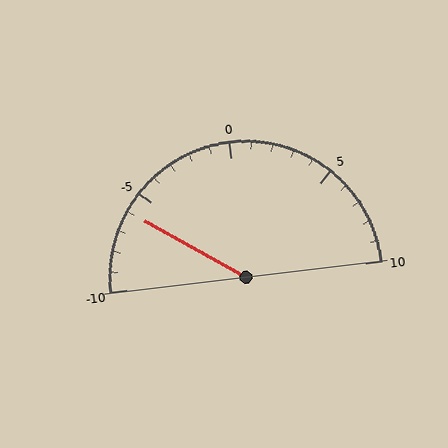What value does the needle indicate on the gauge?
The needle indicates approximately -6.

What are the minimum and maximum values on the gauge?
The gauge ranges from -10 to 10.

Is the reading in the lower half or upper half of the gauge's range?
The reading is in the lower half of the range (-10 to 10).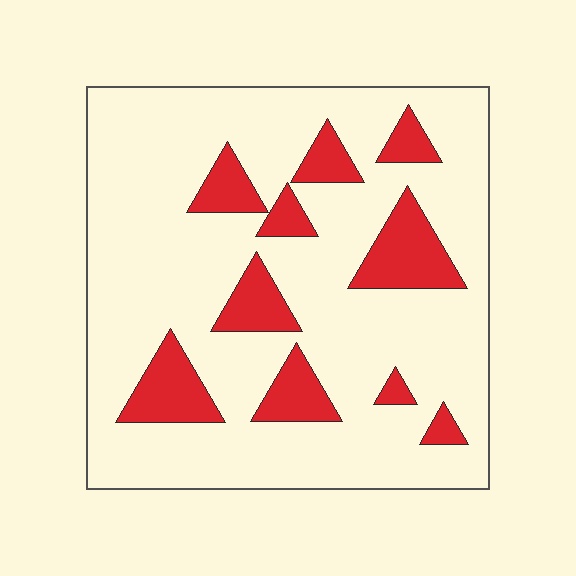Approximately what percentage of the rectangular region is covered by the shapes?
Approximately 20%.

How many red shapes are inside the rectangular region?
10.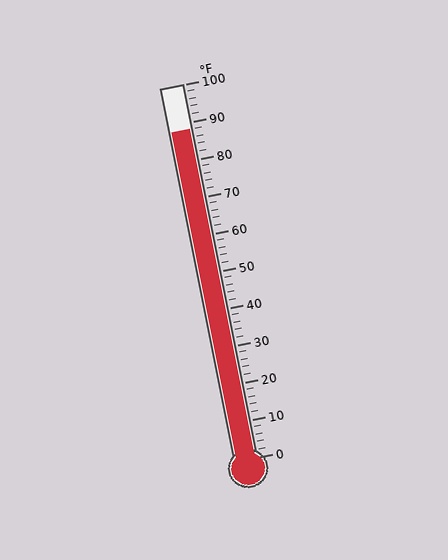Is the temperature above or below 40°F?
The temperature is above 40°F.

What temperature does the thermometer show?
The thermometer shows approximately 88°F.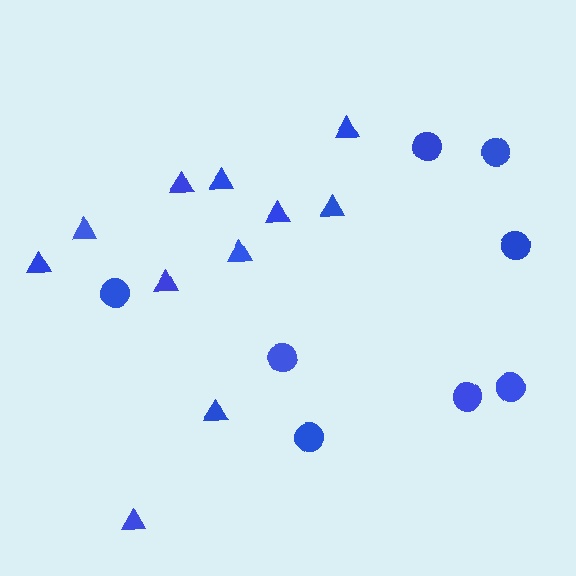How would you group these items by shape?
There are 2 groups: one group of triangles (11) and one group of circles (8).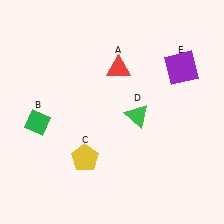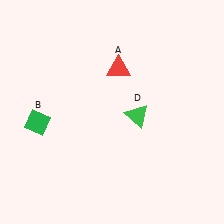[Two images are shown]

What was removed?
The yellow pentagon (C), the purple square (E) were removed in Image 2.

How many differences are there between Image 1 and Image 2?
There are 2 differences between the two images.